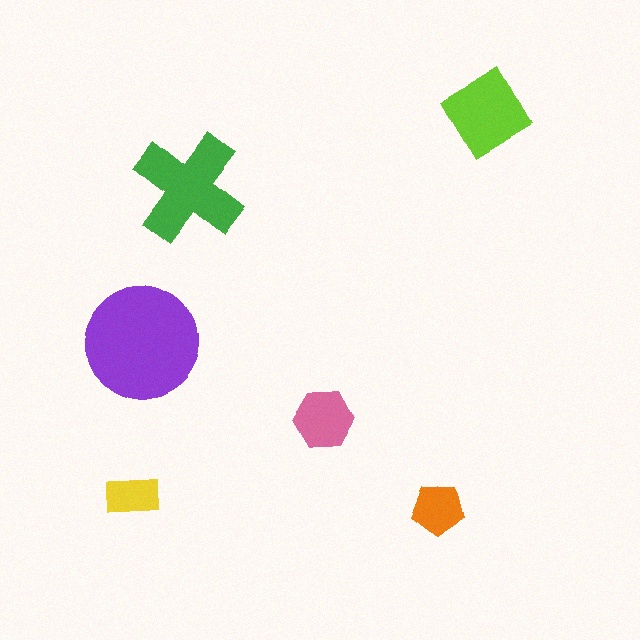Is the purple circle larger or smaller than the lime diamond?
Larger.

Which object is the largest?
The purple circle.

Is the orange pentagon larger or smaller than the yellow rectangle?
Larger.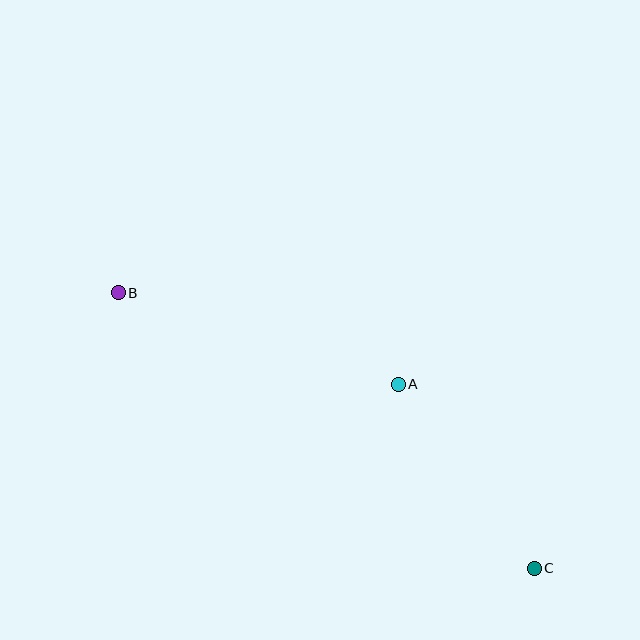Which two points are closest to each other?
Points A and C are closest to each other.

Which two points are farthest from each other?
Points B and C are farthest from each other.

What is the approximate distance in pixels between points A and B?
The distance between A and B is approximately 294 pixels.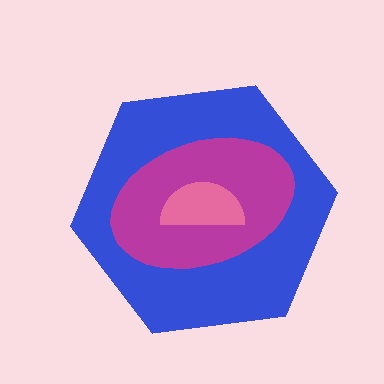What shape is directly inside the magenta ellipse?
The pink semicircle.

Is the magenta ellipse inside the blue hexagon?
Yes.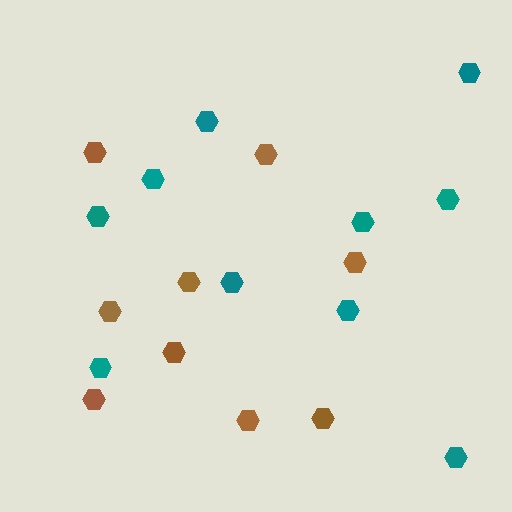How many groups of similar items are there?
There are 2 groups: one group of brown hexagons (9) and one group of teal hexagons (10).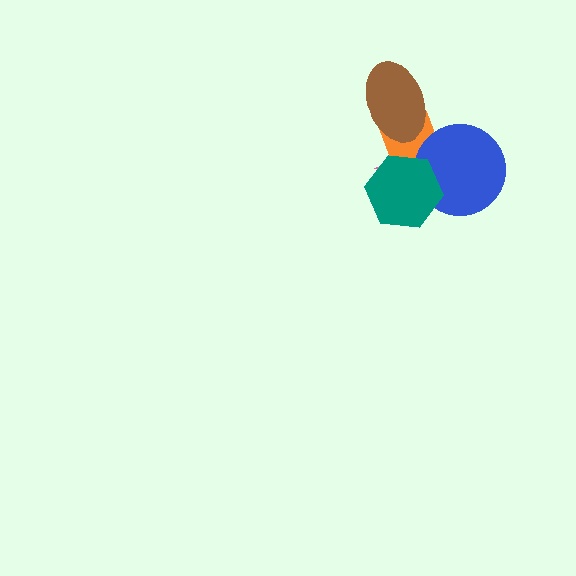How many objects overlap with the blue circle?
3 objects overlap with the blue circle.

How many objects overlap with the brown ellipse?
2 objects overlap with the brown ellipse.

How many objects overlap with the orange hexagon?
4 objects overlap with the orange hexagon.